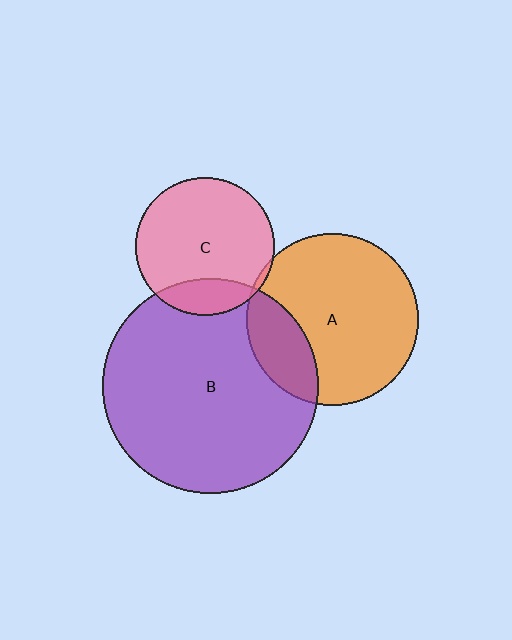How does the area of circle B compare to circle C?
Approximately 2.4 times.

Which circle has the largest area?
Circle B (purple).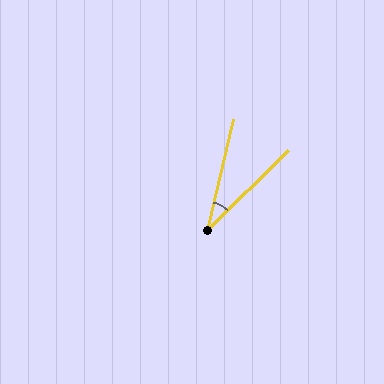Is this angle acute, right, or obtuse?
It is acute.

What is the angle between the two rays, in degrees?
Approximately 32 degrees.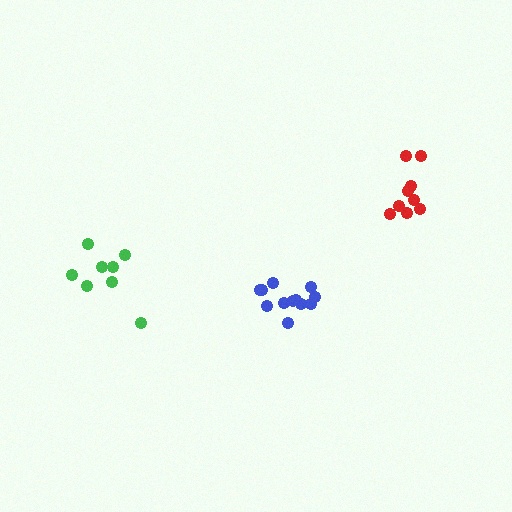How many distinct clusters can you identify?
There are 3 distinct clusters.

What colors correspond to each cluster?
The clusters are colored: blue, green, red.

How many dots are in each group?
Group 1: 12 dots, Group 2: 8 dots, Group 3: 9 dots (29 total).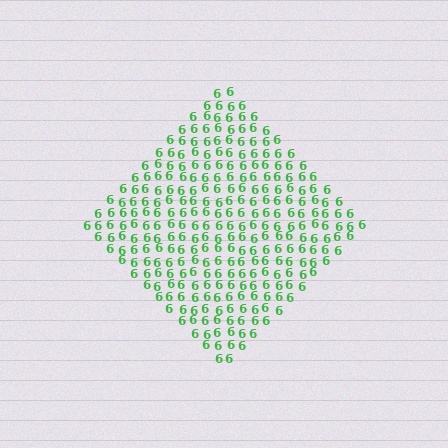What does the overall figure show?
The overall figure shows a diamond.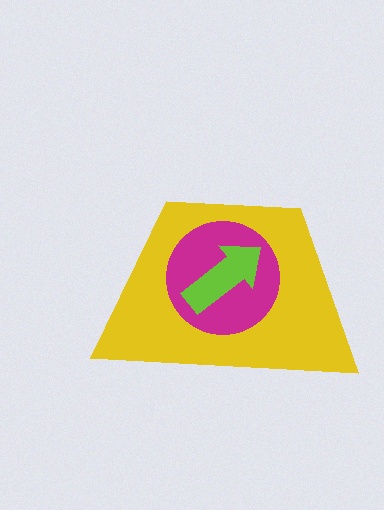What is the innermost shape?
The lime arrow.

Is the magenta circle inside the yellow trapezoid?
Yes.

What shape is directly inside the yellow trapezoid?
The magenta circle.